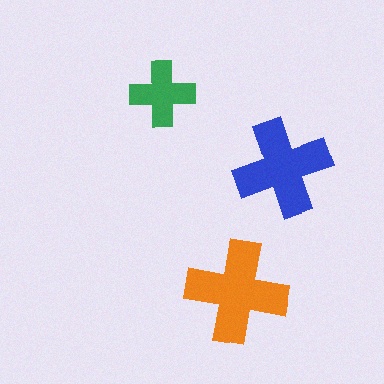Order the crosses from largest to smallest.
the orange one, the blue one, the green one.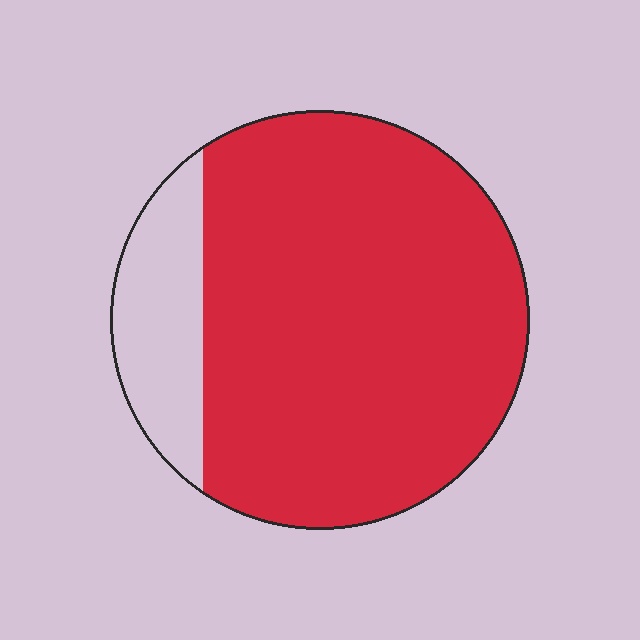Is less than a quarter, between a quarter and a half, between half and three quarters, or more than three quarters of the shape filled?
More than three quarters.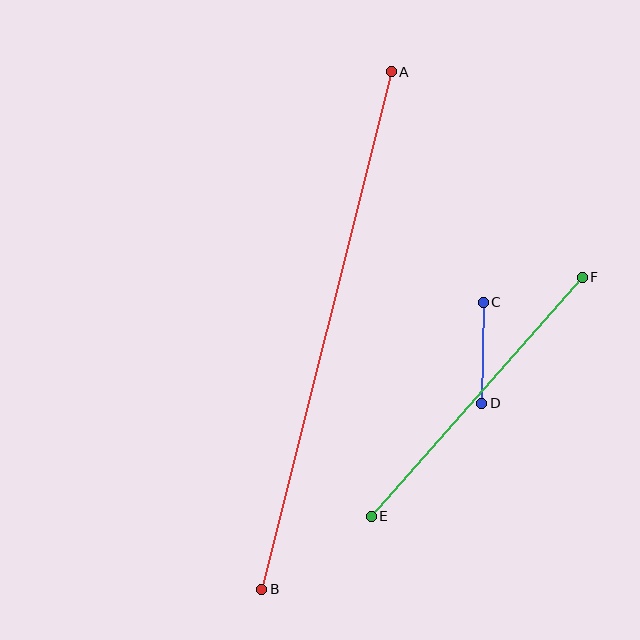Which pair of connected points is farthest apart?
Points A and B are farthest apart.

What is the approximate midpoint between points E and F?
The midpoint is at approximately (477, 397) pixels.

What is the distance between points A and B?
The distance is approximately 533 pixels.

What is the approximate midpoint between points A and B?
The midpoint is at approximately (326, 331) pixels.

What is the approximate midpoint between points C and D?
The midpoint is at approximately (483, 353) pixels.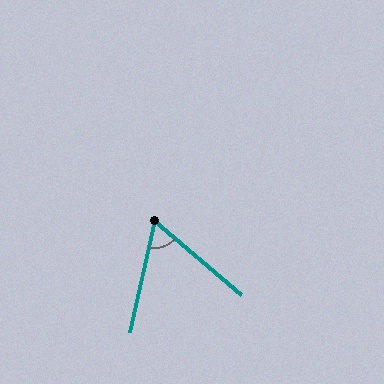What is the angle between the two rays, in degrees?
Approximately 62 degrees.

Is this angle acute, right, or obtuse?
It is acute.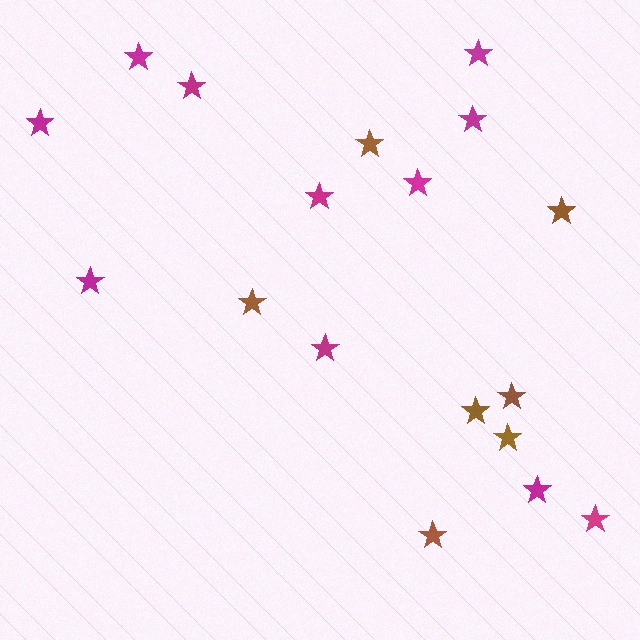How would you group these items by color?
There are 2 groups: one group of magenta stars (11) and one group of brown stars (7).